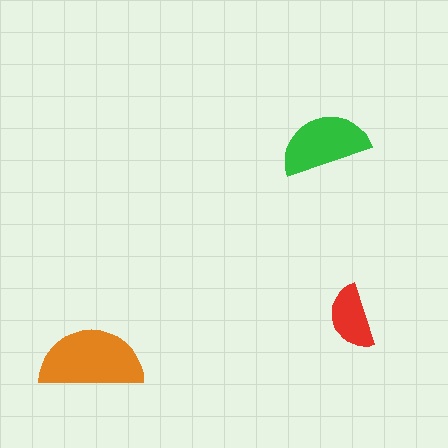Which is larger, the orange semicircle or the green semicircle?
The orange one.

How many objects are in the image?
There are 3 objects in the image.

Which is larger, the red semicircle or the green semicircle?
The green one.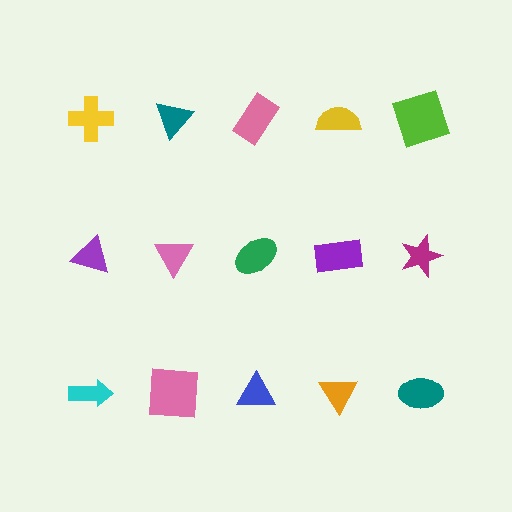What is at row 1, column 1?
A yellow cross.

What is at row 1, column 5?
A lime square.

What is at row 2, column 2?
A pink triangle.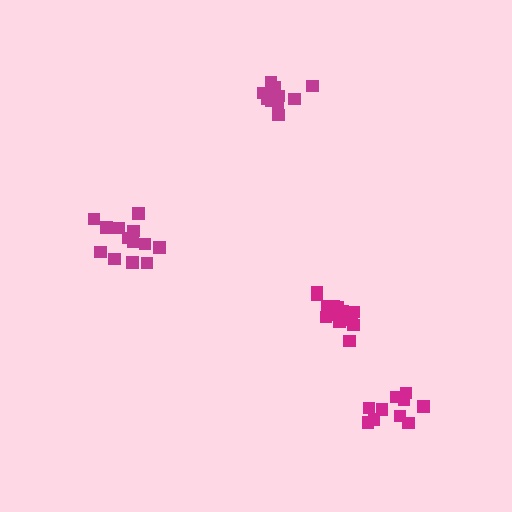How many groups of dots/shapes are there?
There are 4 groups.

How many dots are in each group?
Group 1: 15 dots, Group 2: 10 dots, Group 3: 10 dots, Group 4: 13 dots (48 total).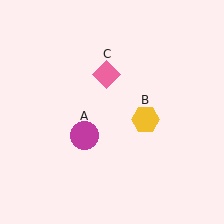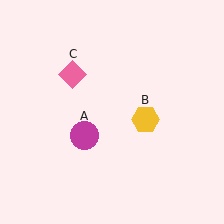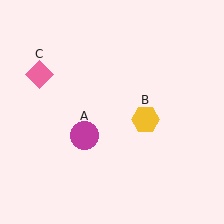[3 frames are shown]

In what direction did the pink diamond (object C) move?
The pink diamond (object C) moved left.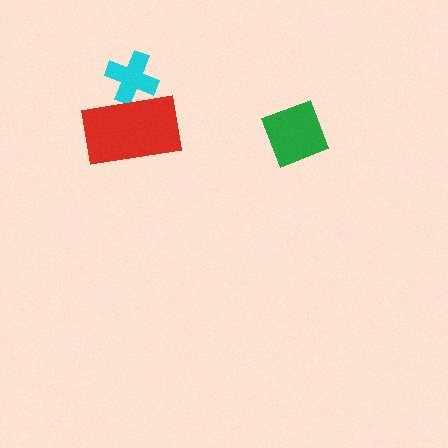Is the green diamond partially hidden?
No, no other shape covers it.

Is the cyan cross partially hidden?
Yes, it is partially covered by another shape.